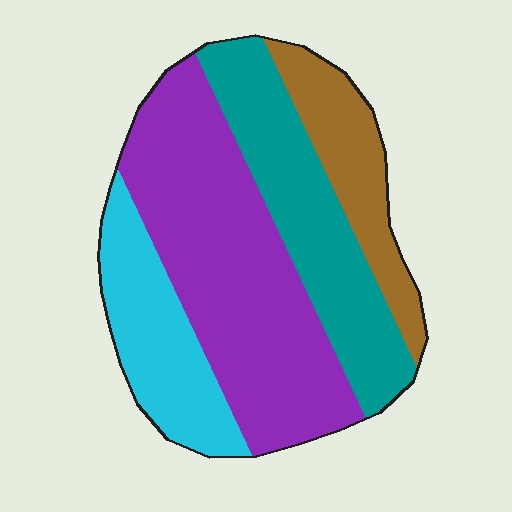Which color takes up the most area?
Purple, at roughly 40%.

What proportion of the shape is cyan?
Cyan covers about 20% of the shape.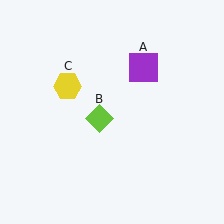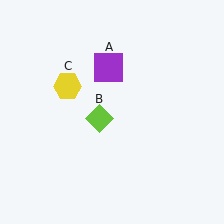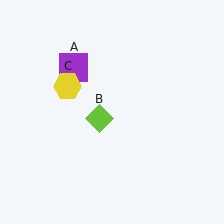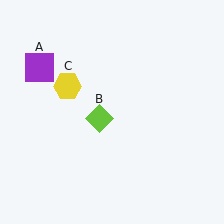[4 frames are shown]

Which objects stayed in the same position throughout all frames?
Lime diamond (object B) and yellow hexagon (object C) remained stationary.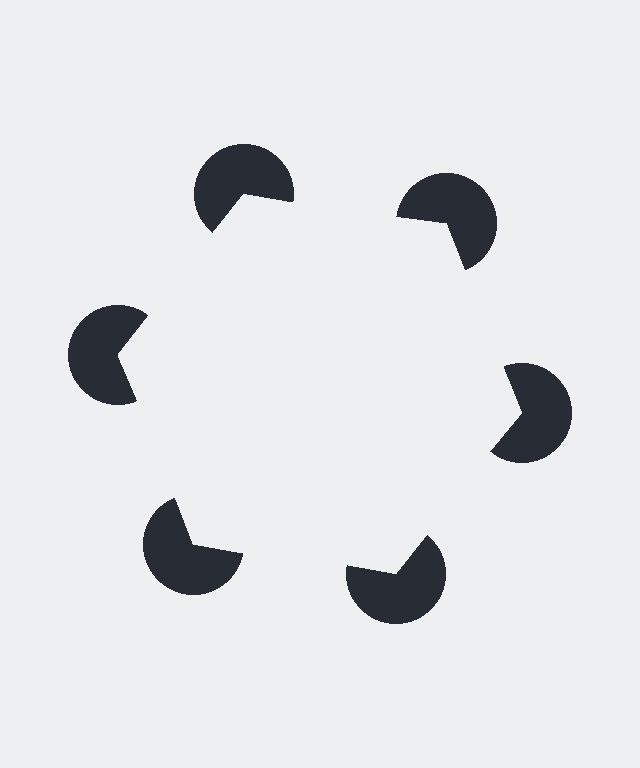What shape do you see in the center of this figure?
An illusory hexagon — its edges are inferred from the aligned wedge cuts in the pac-man discs, not physically drawn.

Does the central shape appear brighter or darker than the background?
It typically appears slightly brighter than the background, even though no actual brightness change is drawn.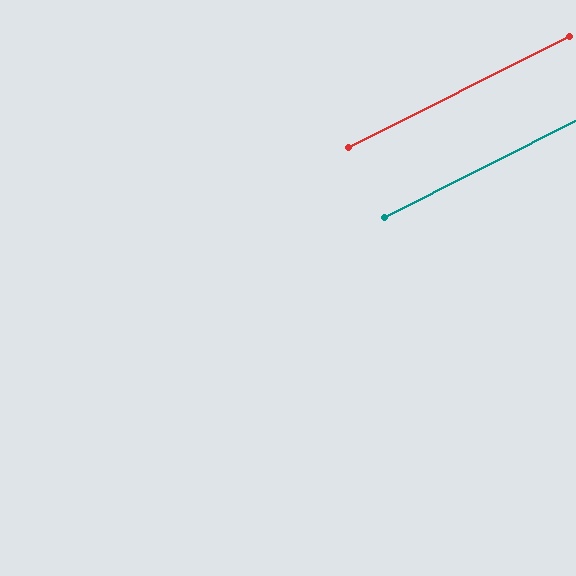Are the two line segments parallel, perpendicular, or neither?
Parallel — their directions differ by only 0.2°.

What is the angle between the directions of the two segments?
Approximately 0 degrees.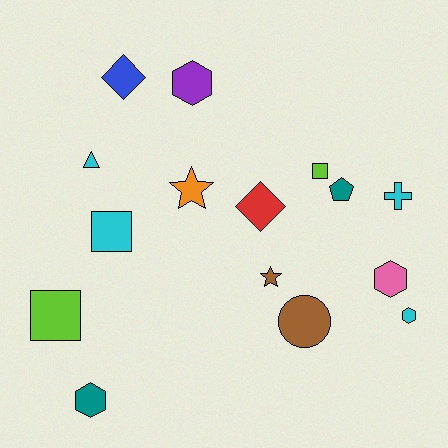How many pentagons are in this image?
There is 1 pentagon.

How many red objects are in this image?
There is 1 red object.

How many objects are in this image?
There are 15 objects.